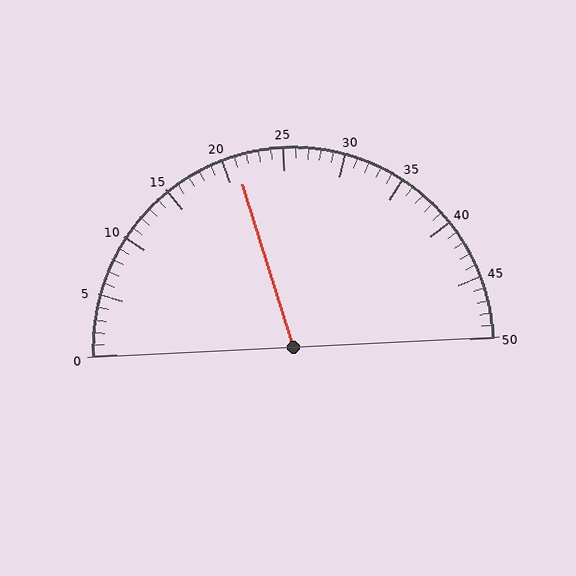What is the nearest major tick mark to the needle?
The nearest major tick mark is 20.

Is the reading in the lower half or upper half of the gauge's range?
The reading is in the lower half of the range (0 to 50).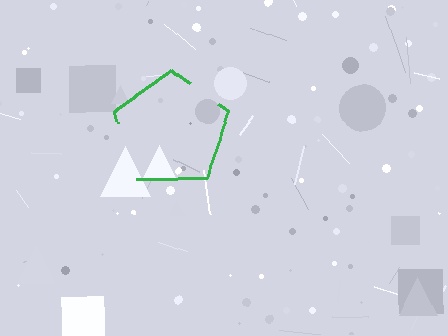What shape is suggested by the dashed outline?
The dashed outline suggests a pentagon.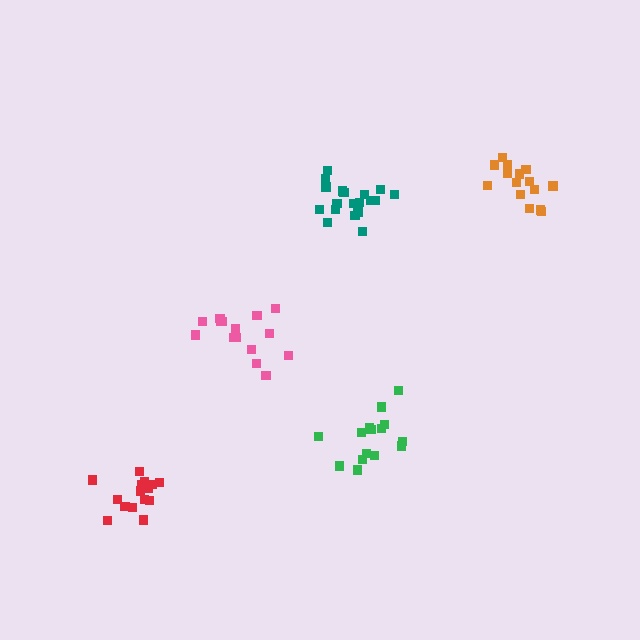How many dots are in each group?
Group 1: 15 dots, Group 2: 15 dots, Group 3: 17 dots, Group 4: 19 dots, Group 5: 15 dots (81 total).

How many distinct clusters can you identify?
There are 5 distinct clusters.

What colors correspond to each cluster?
The clusters are colored: red, pink, orange, teal, green.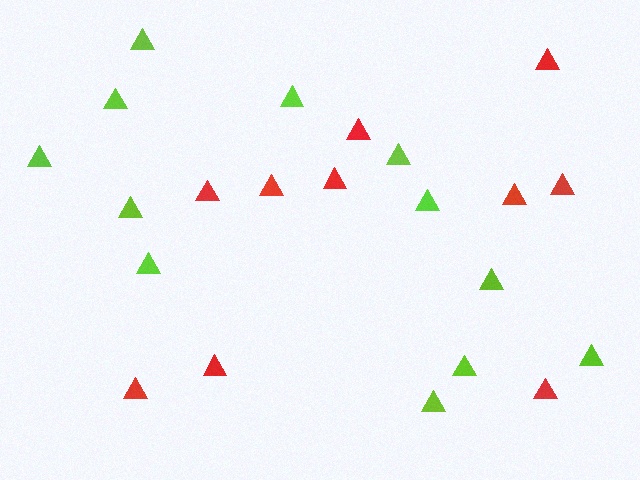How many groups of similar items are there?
There are 2 groups: one group of red triangles (10) and one group of lime triangles (12).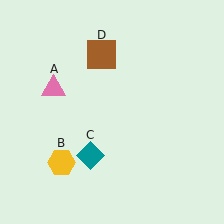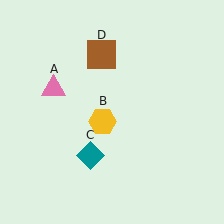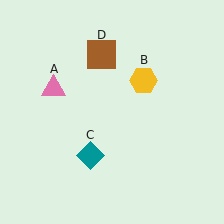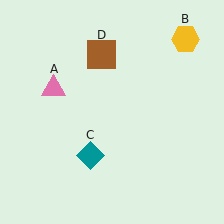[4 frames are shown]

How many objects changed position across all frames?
1 object changed position: yellow hexagon (object B).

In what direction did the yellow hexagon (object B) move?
The yellow hexagon (object B) moved up and to the right.